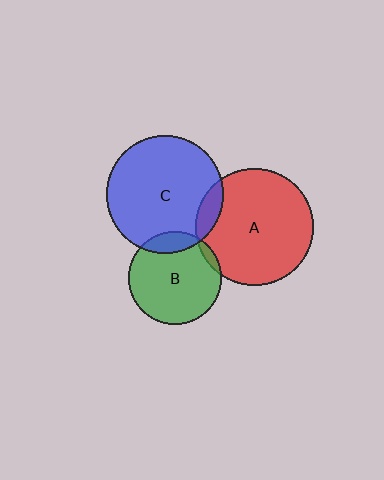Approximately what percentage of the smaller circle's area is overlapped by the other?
Approximately 5%.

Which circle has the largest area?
Circle A (red).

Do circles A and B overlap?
Yes.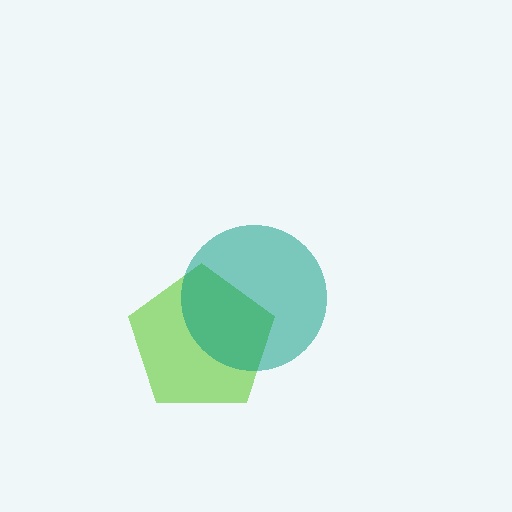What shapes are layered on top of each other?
The layered shapes are: a lime pentagon, a teal circle.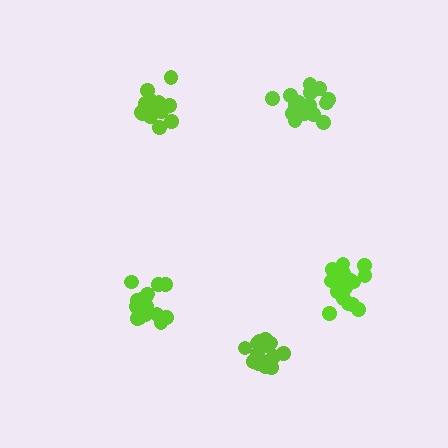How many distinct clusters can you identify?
There are 5 distinct clusters.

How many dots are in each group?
Group 1: 16 dots, Group 2: 19 dots, Group 3: 14 dots, Group 4: 18 dots, Group 5: 15 dots (82 total).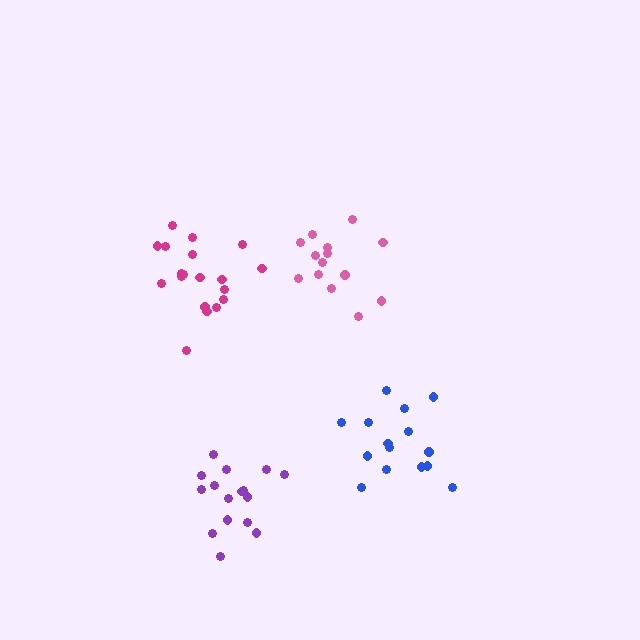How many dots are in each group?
Group 1: 14 dots, Group 2: 15 dots, Group 3: 19 dots, Group 4: 16 dots (64 total).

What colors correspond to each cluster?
The clusters are colored: pink, blue, magenta, purple.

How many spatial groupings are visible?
There are 4 spatial groupings.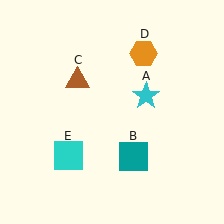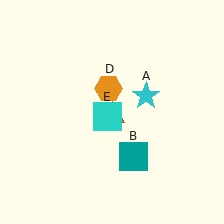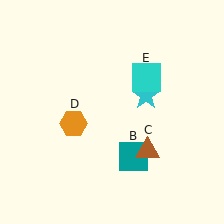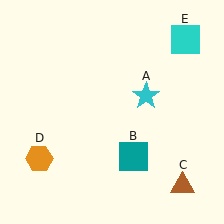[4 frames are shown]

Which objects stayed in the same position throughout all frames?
Cyan star (object A) and teal square (object B) remained stationary.